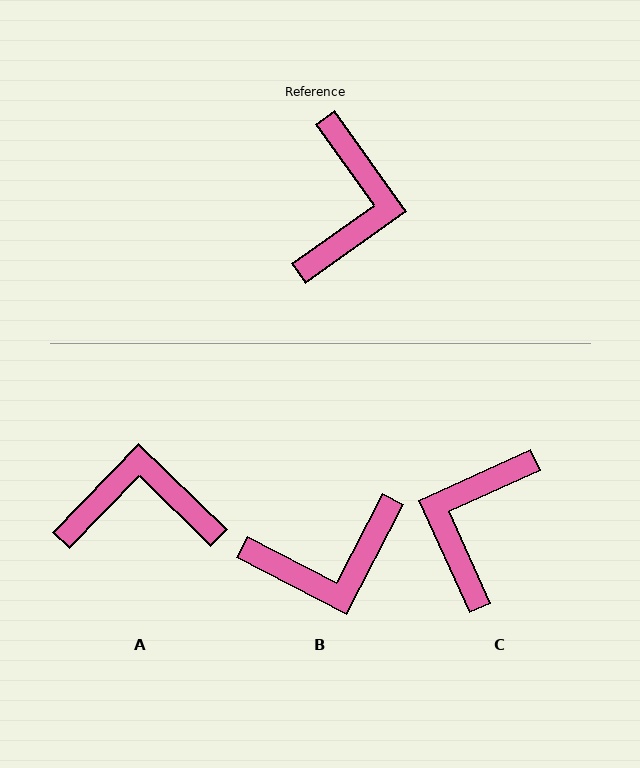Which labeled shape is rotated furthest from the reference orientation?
C, about 169 degrees away.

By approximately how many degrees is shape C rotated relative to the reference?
Approximately 169 degrees counter-clockwise.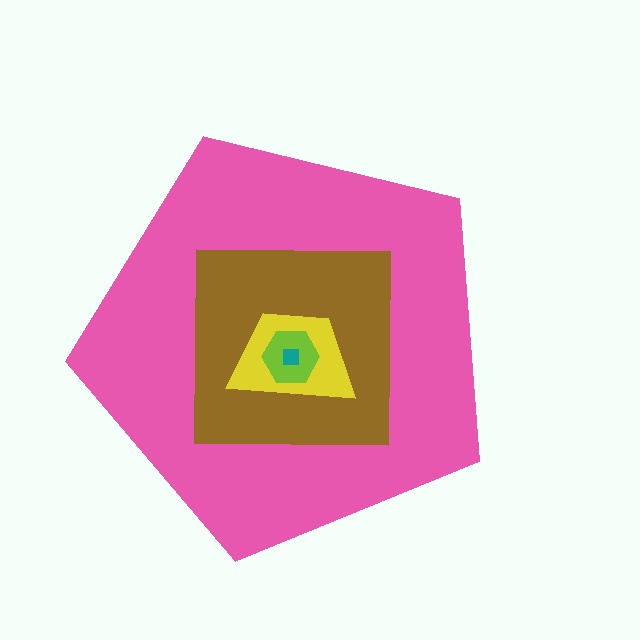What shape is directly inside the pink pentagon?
The brown square.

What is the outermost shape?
The pink pentagon.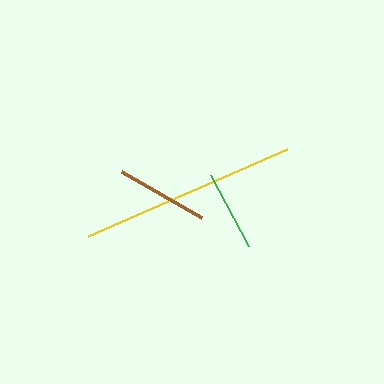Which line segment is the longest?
The yellow line is the longest at approximately 217 pixels.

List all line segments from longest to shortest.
From longest to shortest: yellow, brown, green.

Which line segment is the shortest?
The green line is the shortest at approximately 80 pixels.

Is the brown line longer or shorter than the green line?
The brown line is longer than the green line.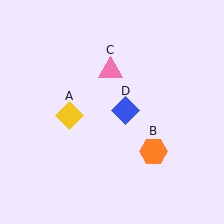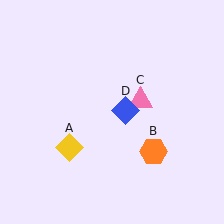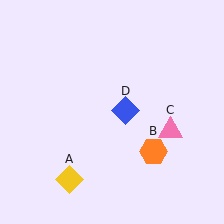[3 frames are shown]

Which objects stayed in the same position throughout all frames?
Orange hexagon (object B) and blue diamond (object D) remained stationary.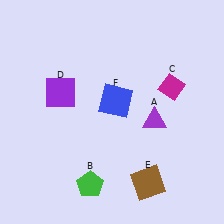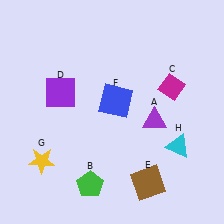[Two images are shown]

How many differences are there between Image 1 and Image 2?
There are 2 differences between the two images.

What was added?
A yellow star (G), a cyan triangle (H) were added in Image 2.